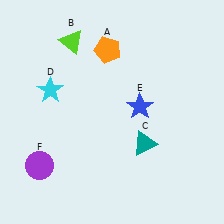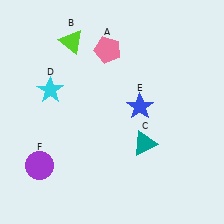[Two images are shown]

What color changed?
The pentagon (A) changed from orange in Image 1 to pink in Image 2.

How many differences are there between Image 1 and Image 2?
There is 1 difference between the two images.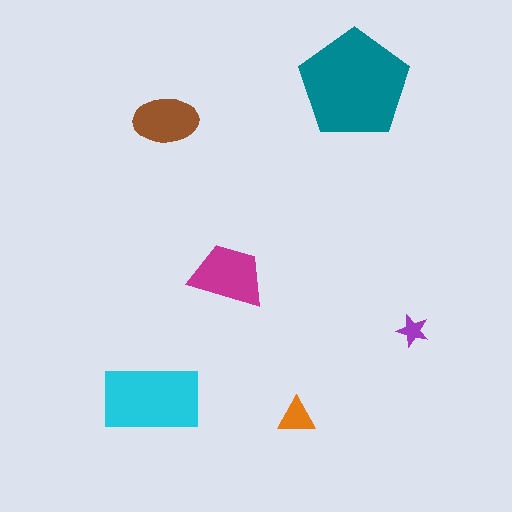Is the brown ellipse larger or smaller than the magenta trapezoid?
Smaller.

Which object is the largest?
The teal pentagon.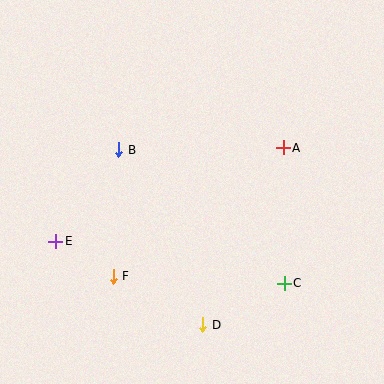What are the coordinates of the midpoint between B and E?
The midpoint between B and E is at (87, 195).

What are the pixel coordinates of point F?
Point F is at (113, 276).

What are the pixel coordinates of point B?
Point B is at (119, 150).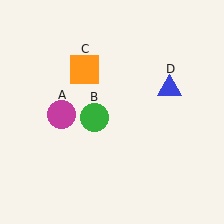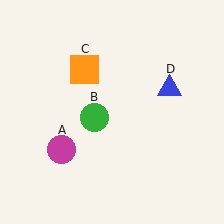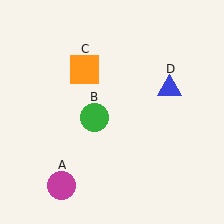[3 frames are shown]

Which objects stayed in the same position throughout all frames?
Green circle (object B) and orange square (object C) and blue triangle (object D) remained stationary.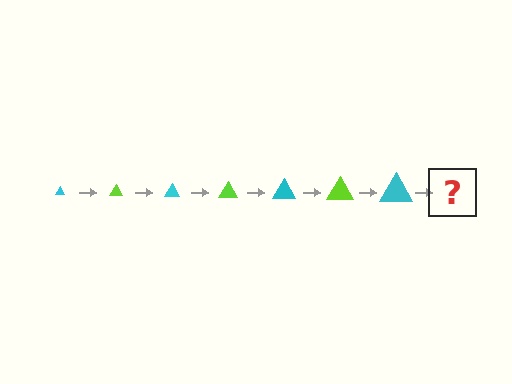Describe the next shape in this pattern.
It should be a lime triangle, larger than the previous one.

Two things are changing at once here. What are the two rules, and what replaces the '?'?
The two rules are that the triangle grows larger each step and the color cycles through cyan and lime. The '?' should be a lime triangle, larger than the previous one.